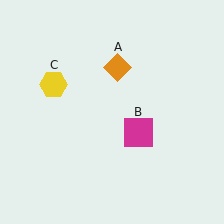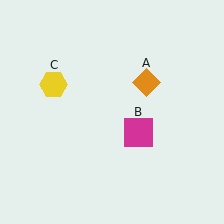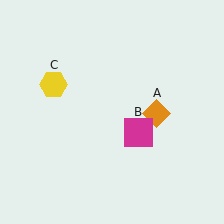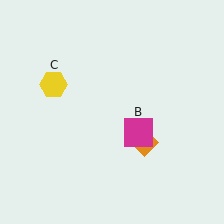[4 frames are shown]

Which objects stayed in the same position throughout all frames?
Magenta square (object B) and yellow hexagon (object C) remained stationary.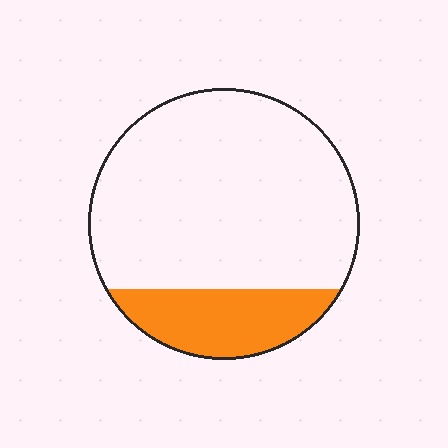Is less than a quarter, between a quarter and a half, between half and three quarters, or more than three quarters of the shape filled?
Less than a quarter.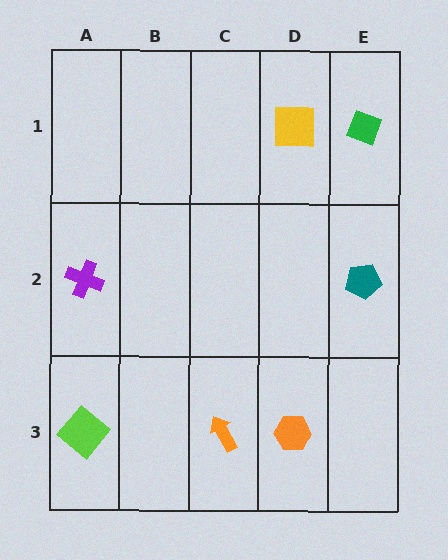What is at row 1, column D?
A yellow square.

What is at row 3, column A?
A lime diamond.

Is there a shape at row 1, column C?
No, that cell is empty.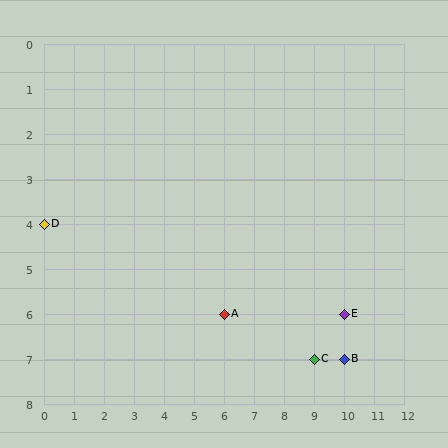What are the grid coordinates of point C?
Point C is at grid coordinates (9, 7).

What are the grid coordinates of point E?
Point E is at grid coordinates (10, 6).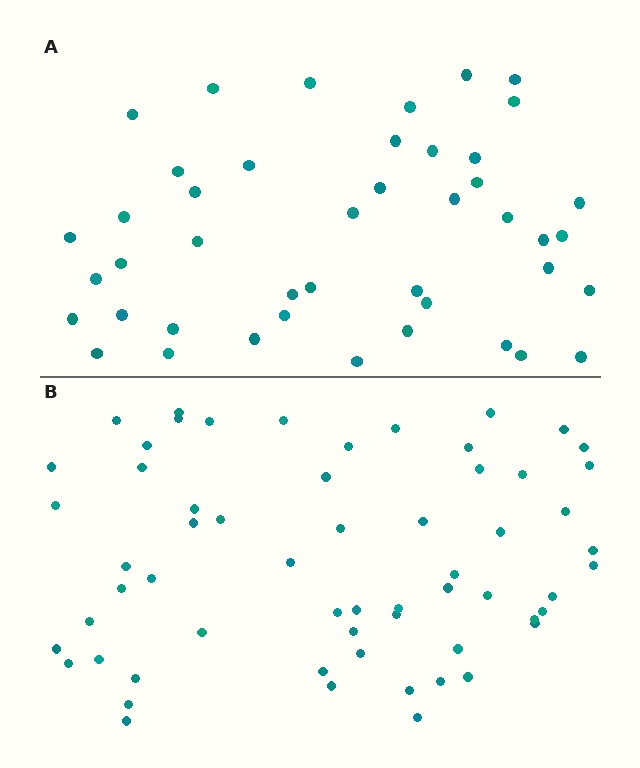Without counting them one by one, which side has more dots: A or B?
Region B (the bottom region) has more dots.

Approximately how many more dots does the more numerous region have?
Region B has approximately 15 more dots than region A.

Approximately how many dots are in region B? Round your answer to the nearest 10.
About 60 dots.